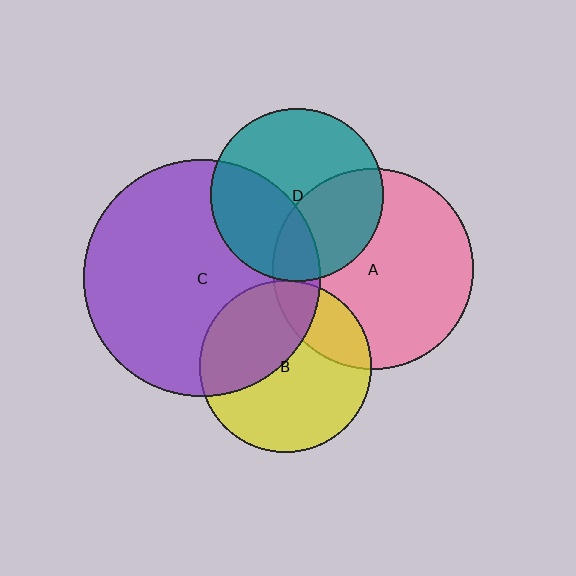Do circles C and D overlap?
Yes.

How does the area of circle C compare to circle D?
Approximately 1.9 times.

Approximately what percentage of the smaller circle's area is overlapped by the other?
Approximately 35%.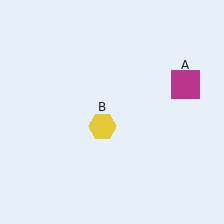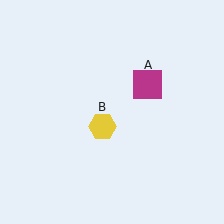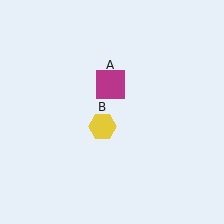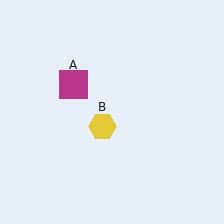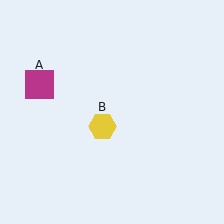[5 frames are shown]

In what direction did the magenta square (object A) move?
The magenta square (object A) moved left.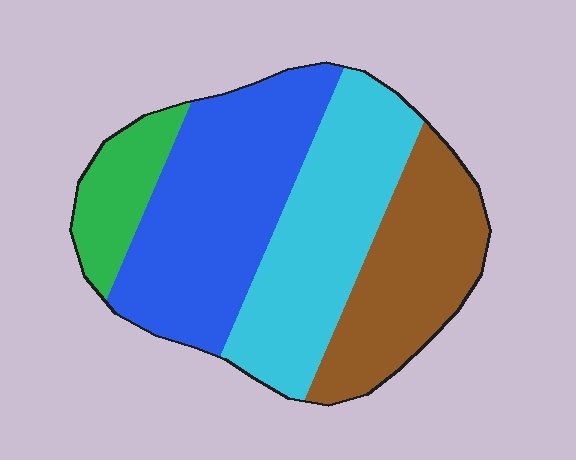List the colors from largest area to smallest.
From largest to smallest: blue, cyan, brown, green.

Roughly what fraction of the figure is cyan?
Cyan takes up about one third (1/3) of the figure.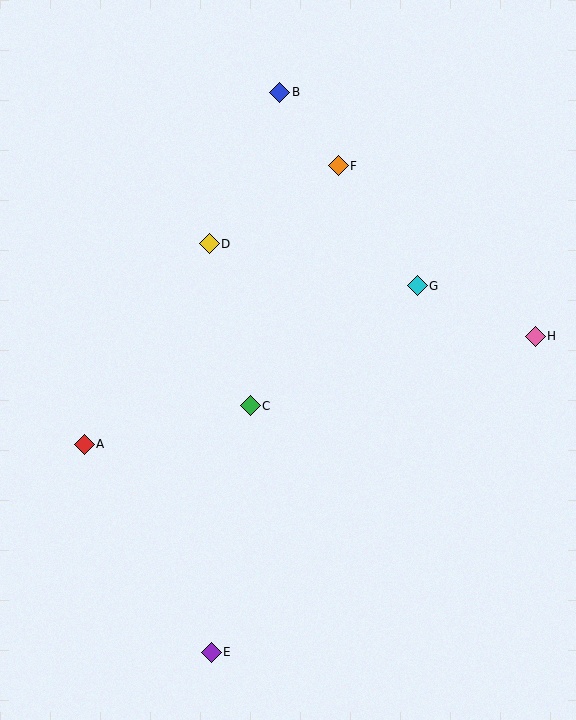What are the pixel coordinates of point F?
Point F is at (338, 166).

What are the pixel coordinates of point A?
Point A is at (84, 444).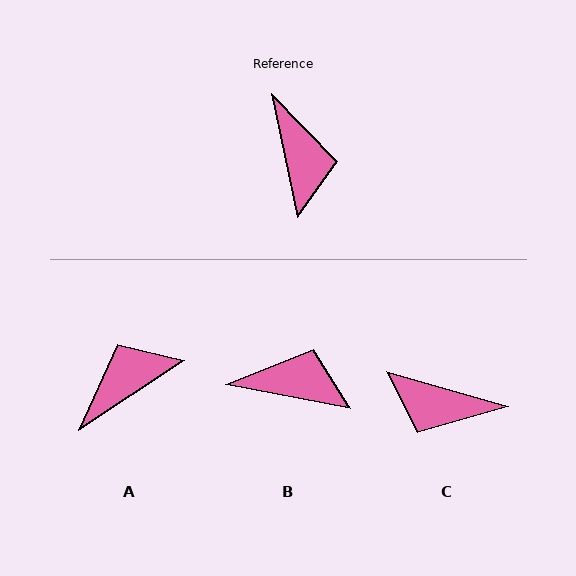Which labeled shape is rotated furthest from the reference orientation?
C, about 118 degrees away.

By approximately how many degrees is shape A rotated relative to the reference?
Approximately 111 degrees counter-clockwise.